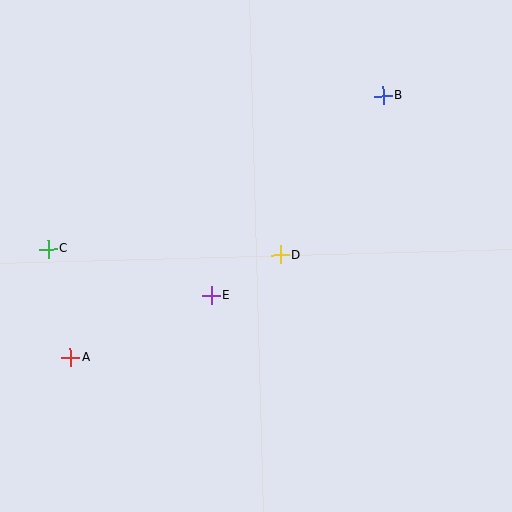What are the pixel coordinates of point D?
Point D is at (280, 255).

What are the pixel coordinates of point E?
Point E is at (211, 296).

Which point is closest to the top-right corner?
Point B is closest to the top-right corner.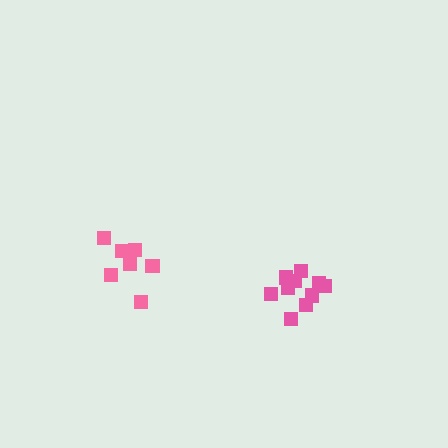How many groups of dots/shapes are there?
There are 2 groups.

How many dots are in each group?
Group 1: 10 dots, Group 2: 7 dots (17 total).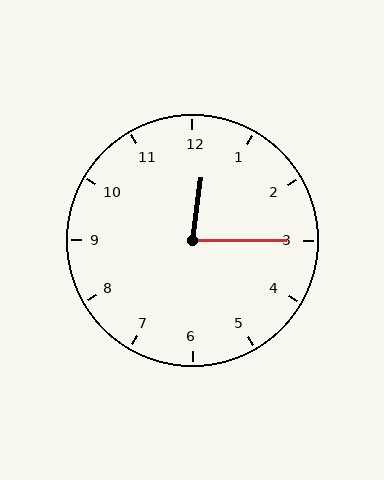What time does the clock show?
12:15.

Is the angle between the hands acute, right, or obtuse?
It is acute.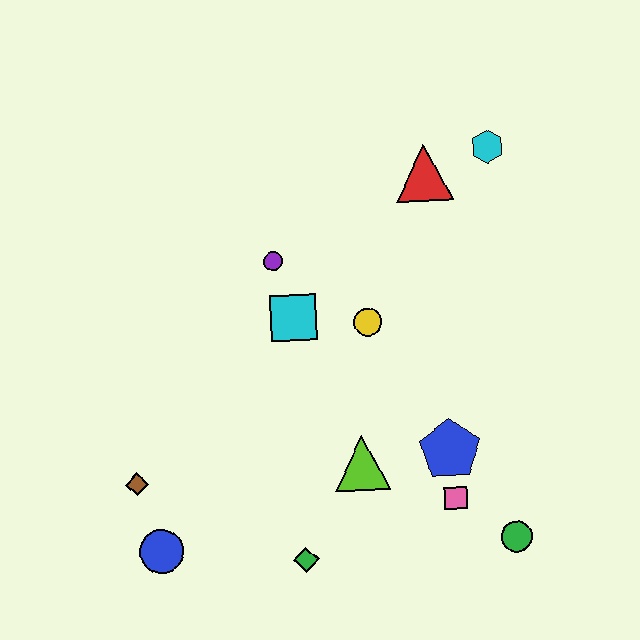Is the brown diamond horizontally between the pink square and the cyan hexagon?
No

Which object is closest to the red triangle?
The cyan hexagon is closest to the red triangle.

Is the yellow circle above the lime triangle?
Yes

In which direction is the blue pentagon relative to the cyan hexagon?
The blue pentagon is below the cyan hexagon.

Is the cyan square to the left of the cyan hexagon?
Yes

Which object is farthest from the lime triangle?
The cyan hexagon is farthest from the lime triangle.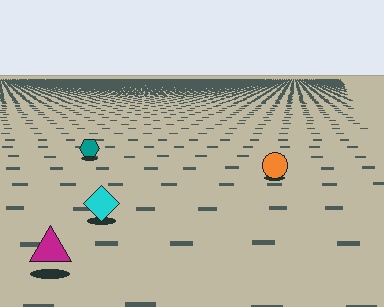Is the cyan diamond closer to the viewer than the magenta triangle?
No. The magenta triangle is closer — you can tell from the texture gradient: the ground texture is coarser near it.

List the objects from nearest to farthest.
From nearest to farthest: the magenta triangle, the cyan diamond, the orange circle, the teal hexagon.